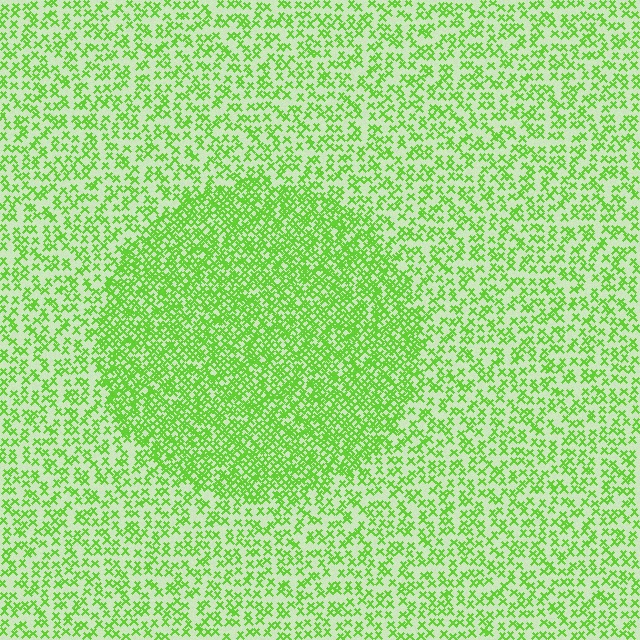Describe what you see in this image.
The image contains small lime elements arranged at two different densities. A circle-shaped region is visible where the elements are more densely packed than the surrounding area.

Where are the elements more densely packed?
The elements are more densely packed inside the circle boundary.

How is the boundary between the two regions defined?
The boundary is defined by a change in element density (approximately 2.0x ratio). All elements are the same color, size, and shape.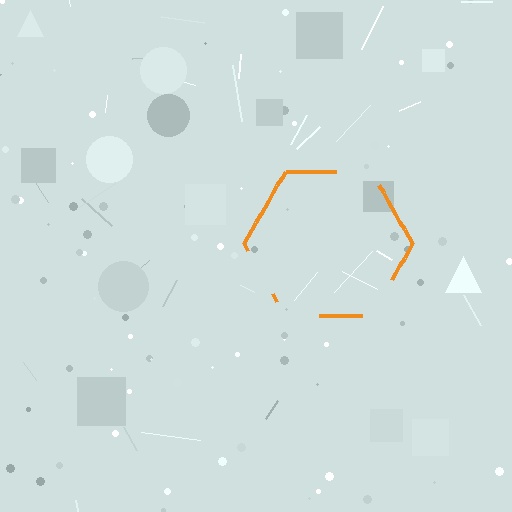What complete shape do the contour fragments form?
The contour fragments form a hexagon.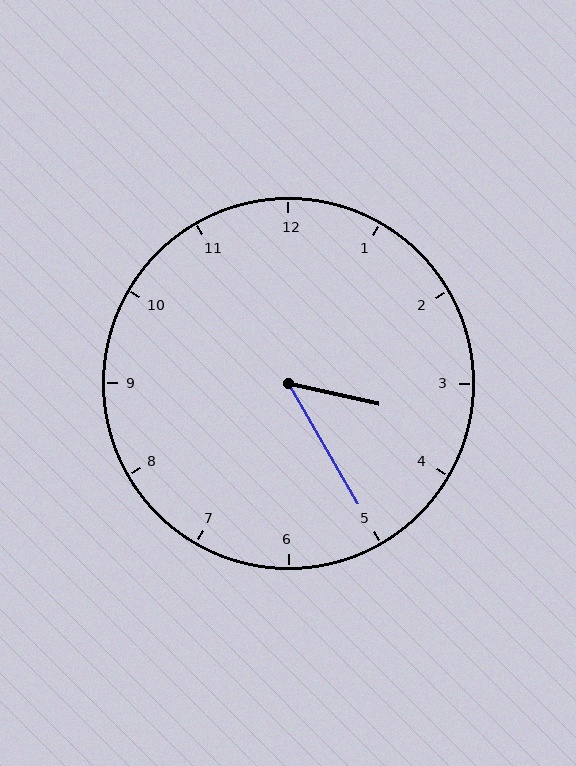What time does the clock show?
3:25.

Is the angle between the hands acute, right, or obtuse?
It is acute.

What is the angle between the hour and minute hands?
Approximately 48 degrees.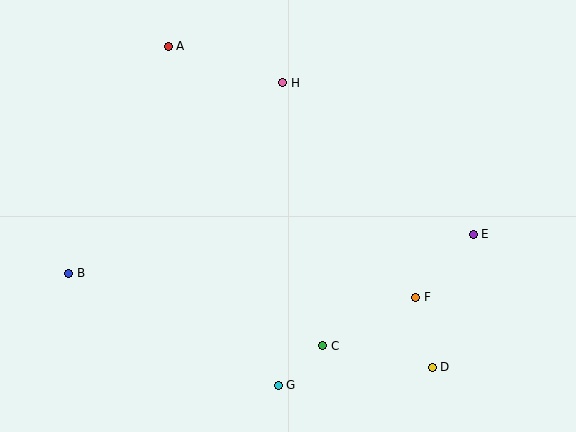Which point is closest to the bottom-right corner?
Point D is closest to the bottom-right corner.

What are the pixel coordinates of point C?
Point C is at (323, 346).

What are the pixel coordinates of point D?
Point D is at (432, 367).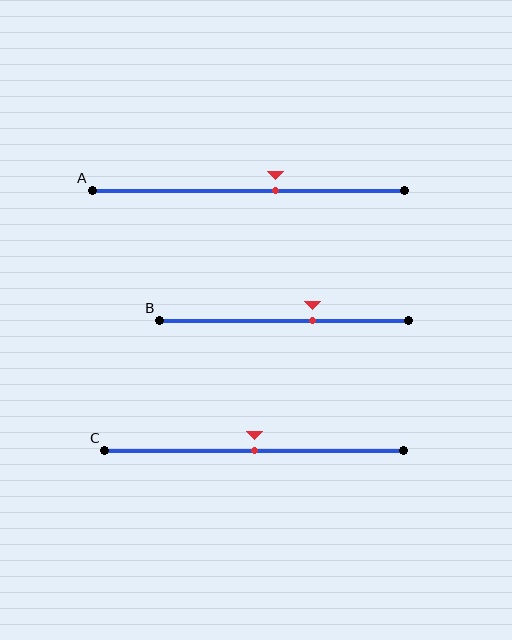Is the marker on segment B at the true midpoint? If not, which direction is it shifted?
No, the marker on segment B is shifted to the right by about 11% of the segment length.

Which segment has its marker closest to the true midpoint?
Segment C has its marker closest to the true midpoint.